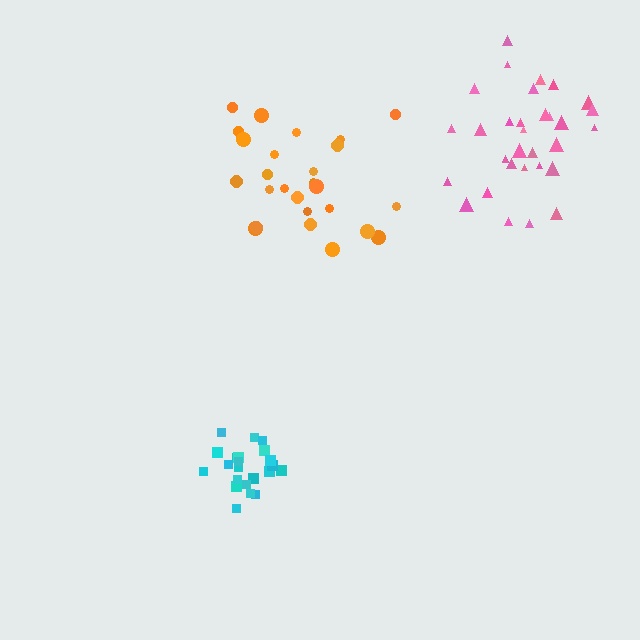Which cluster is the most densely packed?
Cyan.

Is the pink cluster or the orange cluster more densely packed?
Pink.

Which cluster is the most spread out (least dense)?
Orange.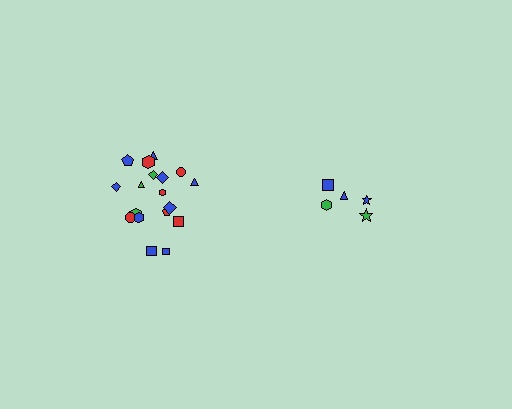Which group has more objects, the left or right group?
The left group.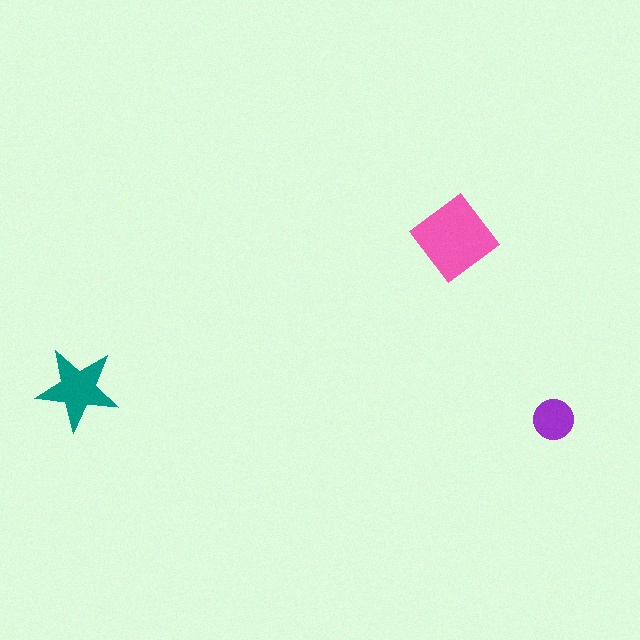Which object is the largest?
The pink diamond.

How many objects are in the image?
There are 3 objects in the image.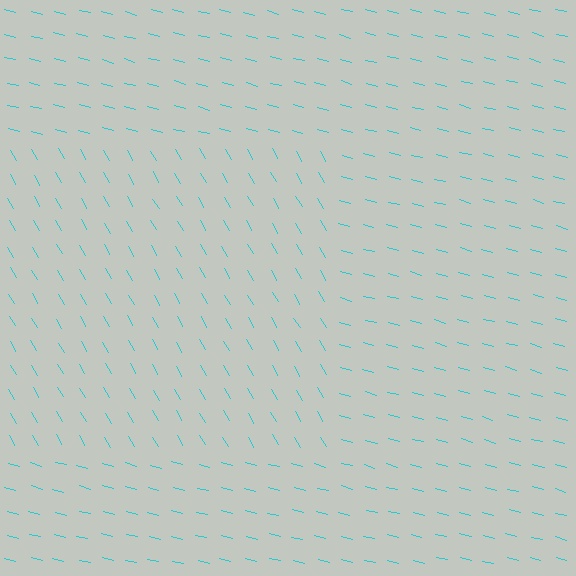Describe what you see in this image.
The image is filled with small cyan line segments. A rectangle region in the image has lines oriented differently from the surrounding lines, creating a visible texture boundary.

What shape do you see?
I see a rectangle.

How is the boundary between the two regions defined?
The boundary is defined purely by a change in line orientation (approximately 45 degrees difference). All lines are the same color and thickness.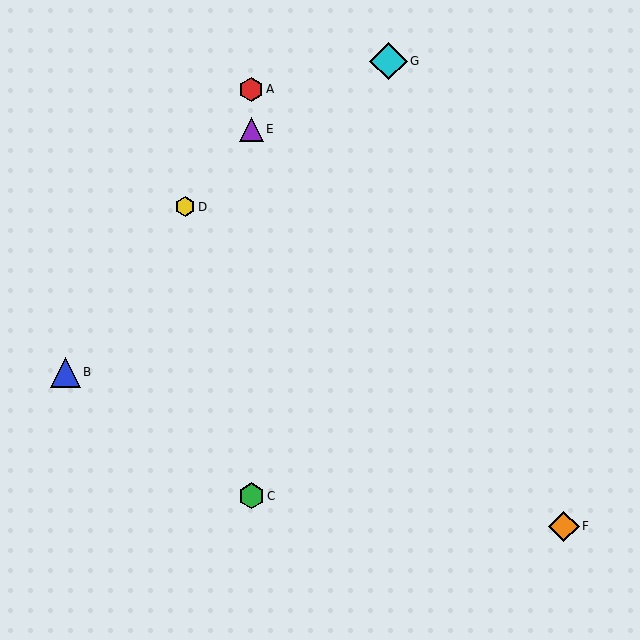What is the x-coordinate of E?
Object E is at x≈251.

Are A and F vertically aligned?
No, A is at x≈251 and F is at x≈564.